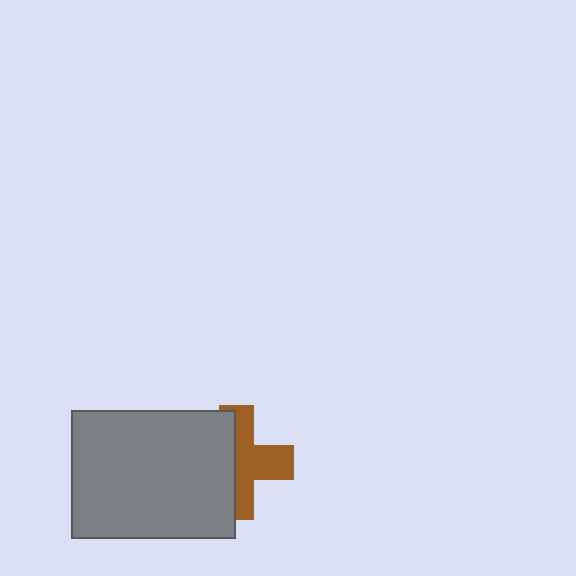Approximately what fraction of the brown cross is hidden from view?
Roughly 47% of the brown cross is hidden behind the gray rectangle.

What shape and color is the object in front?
The object in front is a gray rectangle.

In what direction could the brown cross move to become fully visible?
The brown cross could move right. That would shift it out from behind the gray rectangle entirely.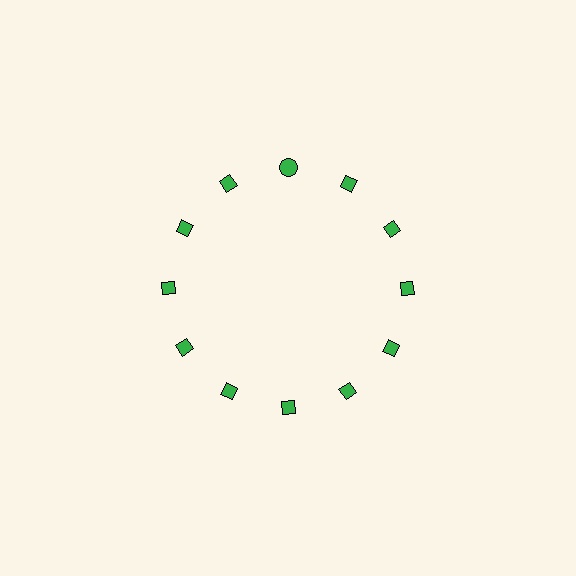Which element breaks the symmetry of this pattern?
The green circle at roughly the 12 o'clock position breaks the symmetry. All other shapes are green diamonds.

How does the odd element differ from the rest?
It has a different shape: circle instead of diamond.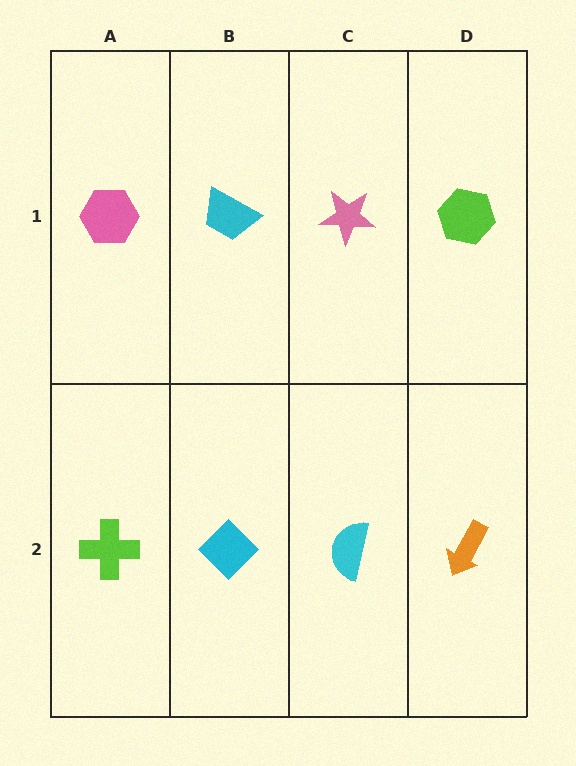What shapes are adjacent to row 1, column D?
An orange arrow (row 2, column D), a pink star (row 1, column C).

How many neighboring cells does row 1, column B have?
3.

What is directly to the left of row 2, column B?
A lime cross.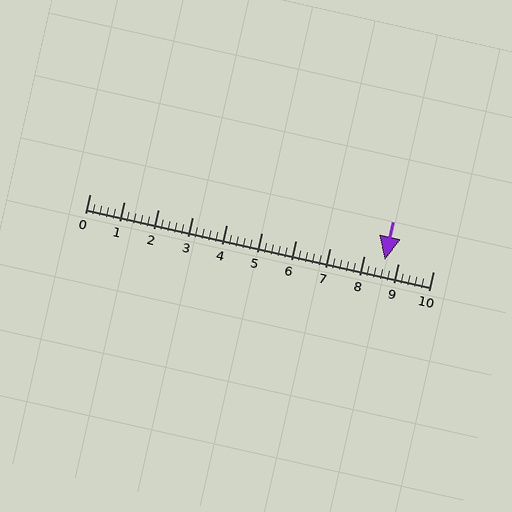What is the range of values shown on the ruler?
The ruler shows values from 0 to 10.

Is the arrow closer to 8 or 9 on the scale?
The arrow is closer to 9.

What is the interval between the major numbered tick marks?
The major tick marks are spaced 1 units apart.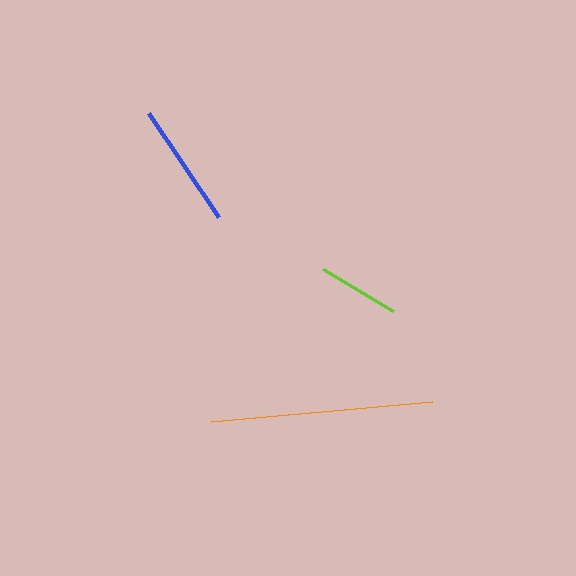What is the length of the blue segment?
The blue segment is approximately 125 pixels long.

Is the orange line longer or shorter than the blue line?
The orange line is longer than the blue line.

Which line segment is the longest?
The orange line is the longest at approximately 222 pixels.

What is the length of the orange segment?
The orange segment is approximately 222 pixels long.